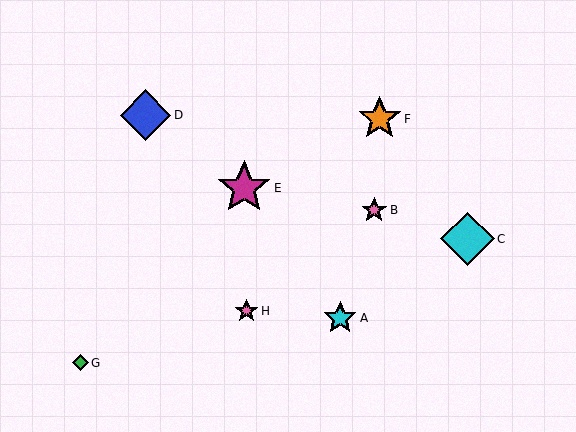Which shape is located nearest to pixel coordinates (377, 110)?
The orange star (labeled F) at (380, 119) is nearest to that location.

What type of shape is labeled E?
Shape E is a magenta star.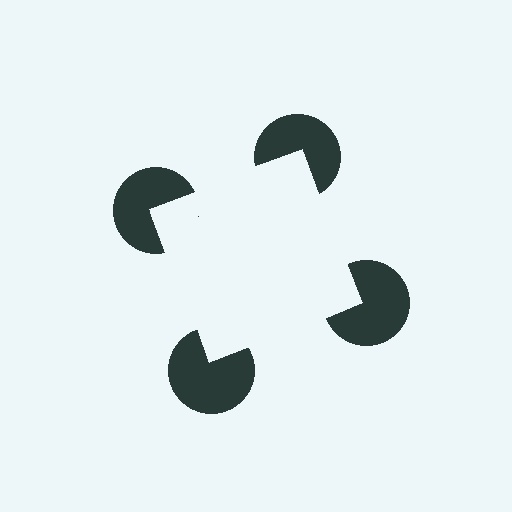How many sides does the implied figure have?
4 sides.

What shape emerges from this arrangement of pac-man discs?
An illusory square — its edges are inferred from the aligned wedge cuts in the pac-man discs, not physically drawn.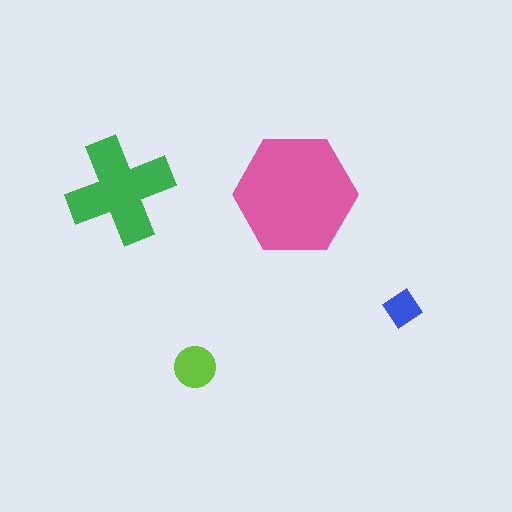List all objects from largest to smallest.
The pink hexagon, the green cross, the lime circle, the blue diamond.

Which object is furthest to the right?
The blue diamond is rightmost.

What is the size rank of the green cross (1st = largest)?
2nd.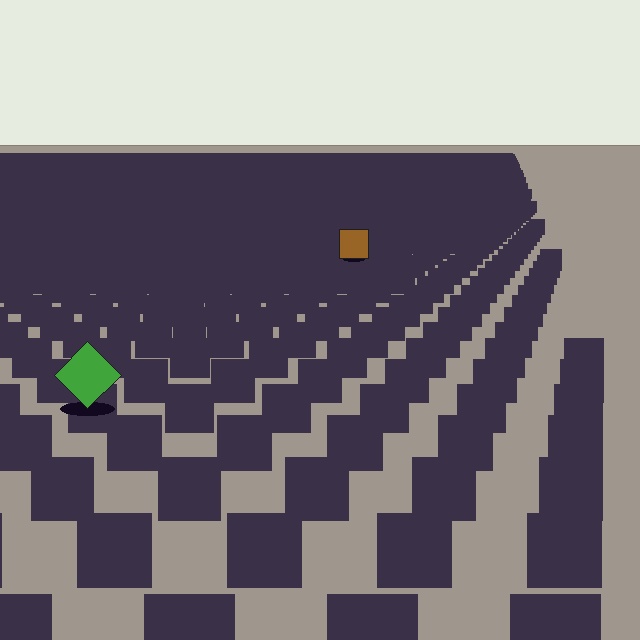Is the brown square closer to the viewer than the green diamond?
No. The green diamond is closer — you can tell from the texture gradient: the ground texture is coarser near it.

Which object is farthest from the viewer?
The brown square is farthest from the viewer. It appears smaller and the ground texture around it is denser.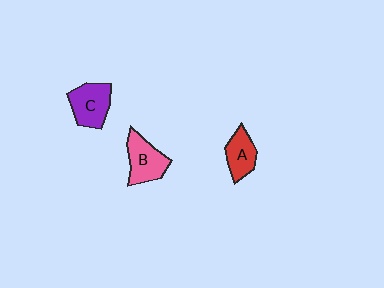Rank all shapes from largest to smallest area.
From largest to smallest: C (purple), B (pink), A (red).